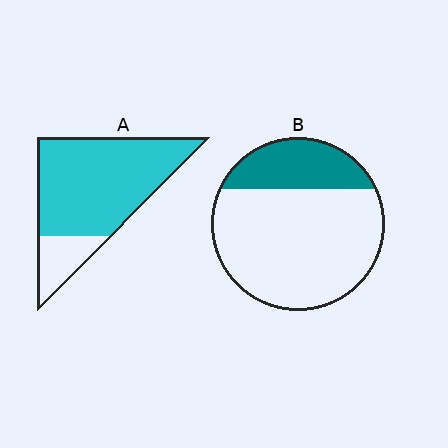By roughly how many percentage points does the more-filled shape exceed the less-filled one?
By roughly 55 percentage points (A over B).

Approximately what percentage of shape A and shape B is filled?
A is approximately 80% and B is approximately 25%.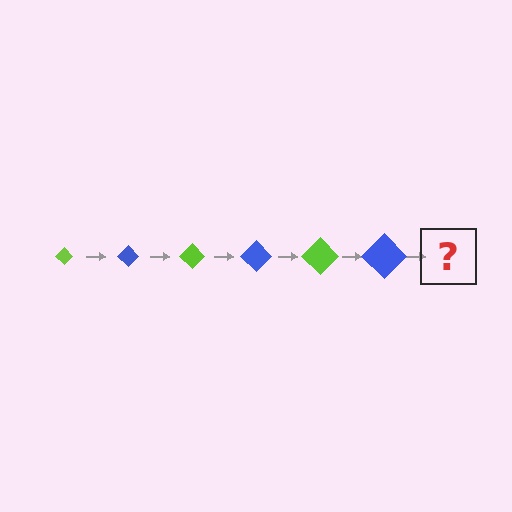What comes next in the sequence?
The next element should be a lime diamond, larger than the previous one.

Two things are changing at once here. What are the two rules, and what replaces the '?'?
The two rules are that the diamond grows larger each step and the color cycles through lime and blue. The '?' should be a lime diamond, larger than the previous one.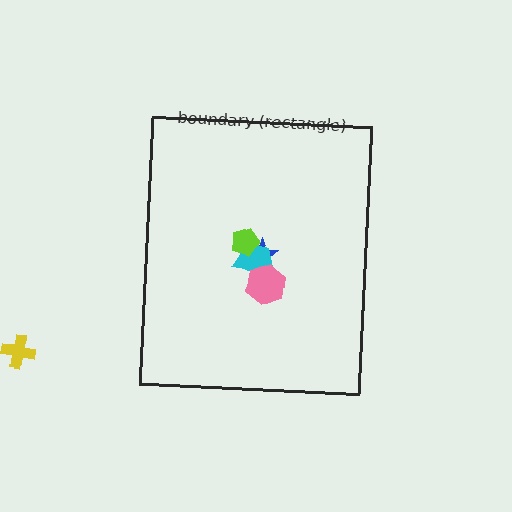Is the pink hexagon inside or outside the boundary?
Inside.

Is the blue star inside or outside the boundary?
Inside.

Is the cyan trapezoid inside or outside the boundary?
Inside.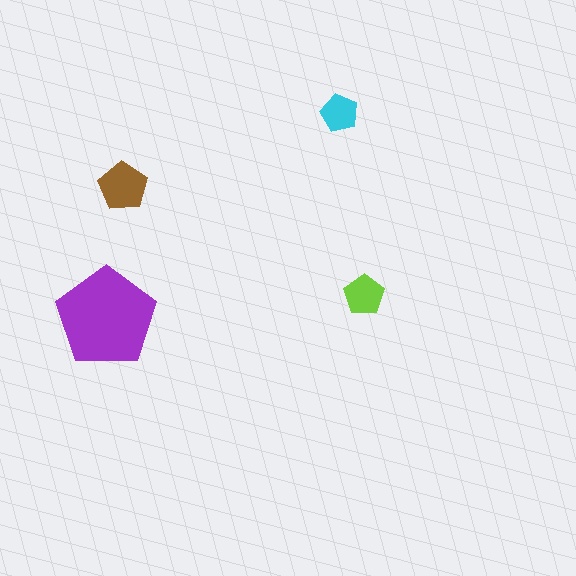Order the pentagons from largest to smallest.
the purple one, the brown one, the lime one, the cyan one.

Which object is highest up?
The cyan pentagon is topmost.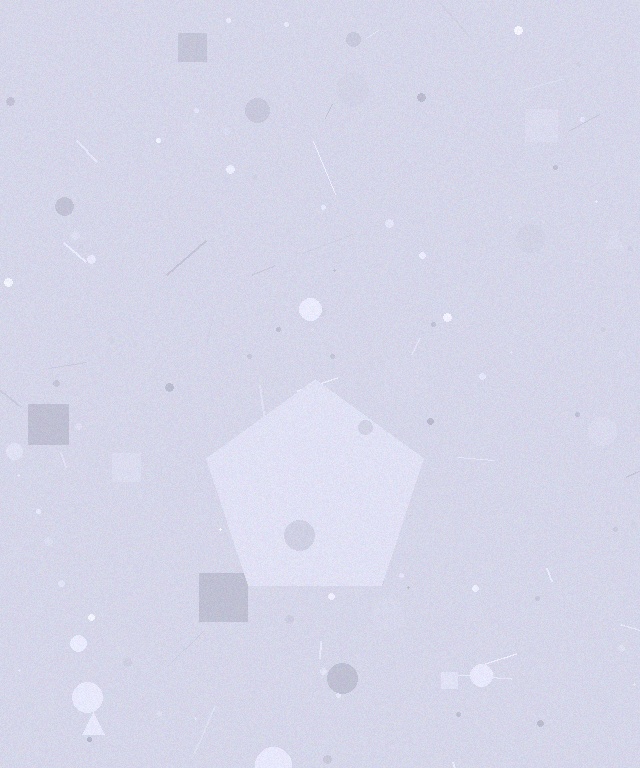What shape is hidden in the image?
A pentagon is hidden in the image.